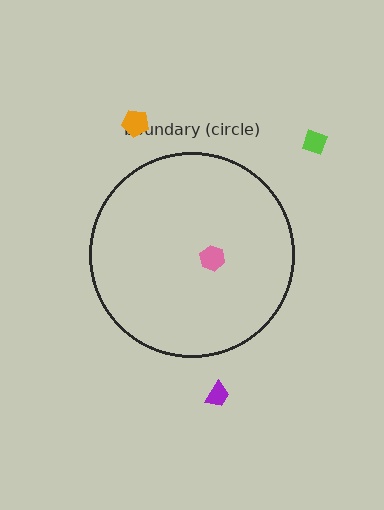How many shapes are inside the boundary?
1 inside, 3 outside.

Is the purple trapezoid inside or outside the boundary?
Outside.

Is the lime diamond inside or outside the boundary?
Outside.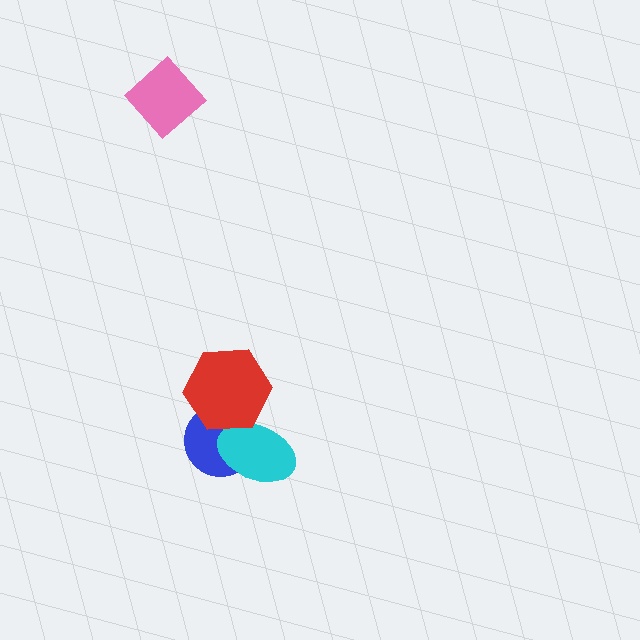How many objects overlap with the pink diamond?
0 objects overlap with the pink diamond.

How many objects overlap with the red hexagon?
2 objects overlap with the red hexagon.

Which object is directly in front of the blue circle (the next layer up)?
The cyan ellipse is directly in front of the blue circle.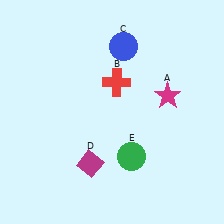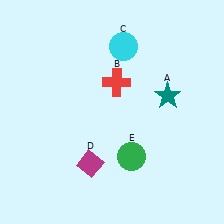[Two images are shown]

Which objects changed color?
A changed from magenta to teal. C changed from blue to cyan.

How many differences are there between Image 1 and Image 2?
There are 2 differences between the two images.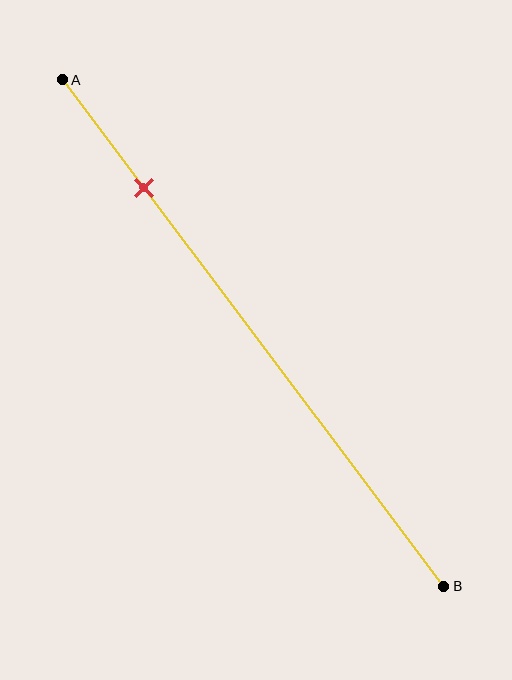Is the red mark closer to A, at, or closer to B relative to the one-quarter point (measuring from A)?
The red mark is closer to point A than the one-quarter point of segment AB.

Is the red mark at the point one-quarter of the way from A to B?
No, the mark is at about 20% from A, not at the 25% one-quarter point.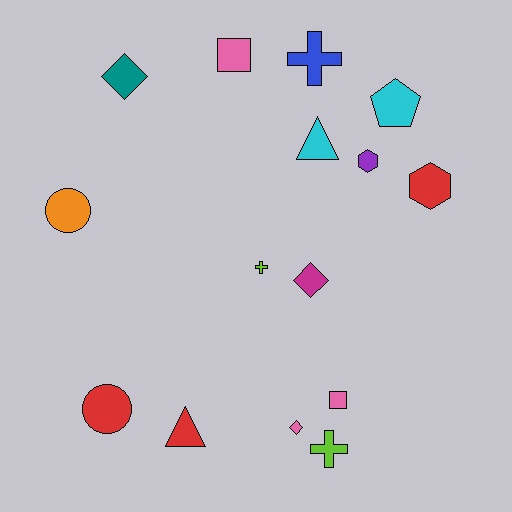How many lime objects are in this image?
There are 2 lime objects.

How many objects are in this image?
There are 15 objects.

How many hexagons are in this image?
There are 2 hexagons.